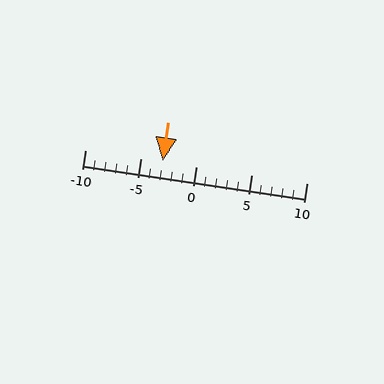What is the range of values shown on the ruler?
The ruler shows values from -10 to 10.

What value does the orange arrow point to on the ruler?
The orange arrow points to approximately -3.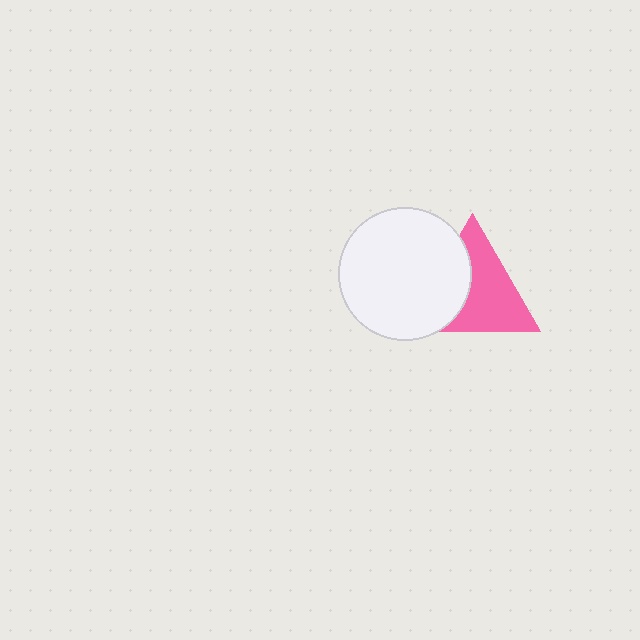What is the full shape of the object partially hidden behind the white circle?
The partially hidden object is a pink triangle.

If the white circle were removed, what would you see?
You would see the complete pink triangle.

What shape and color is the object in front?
The object in front is a white circle.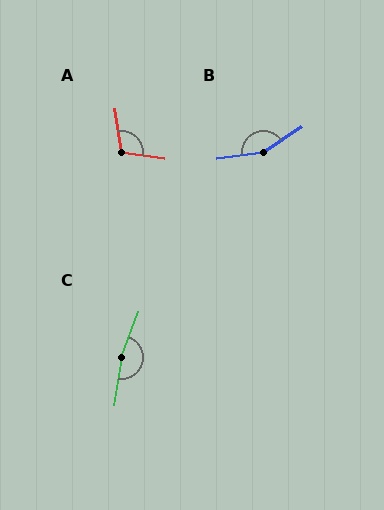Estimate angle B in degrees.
Approximately 153 degrees.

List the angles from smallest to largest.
A (106°), B (153°), C (167°).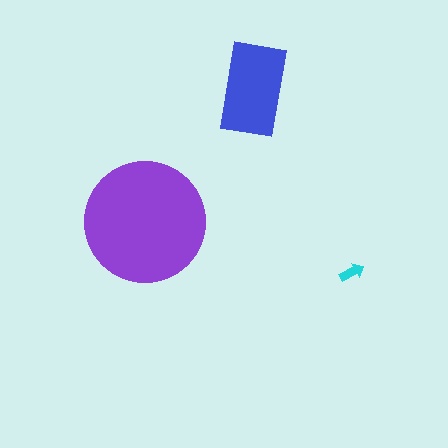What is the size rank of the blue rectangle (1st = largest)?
2nd.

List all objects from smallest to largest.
The cyan arrow, the blue rectangle, the purple circle.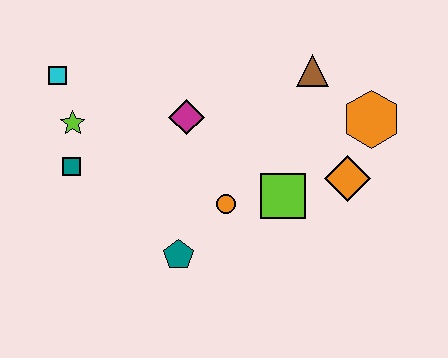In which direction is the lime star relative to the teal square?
The lime star is above the teal square.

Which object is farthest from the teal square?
The orange hexagon is farthest from the teal square.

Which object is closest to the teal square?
The lime star is closest to the teal square.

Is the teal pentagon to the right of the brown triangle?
No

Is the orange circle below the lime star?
Yes